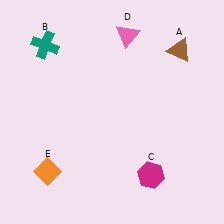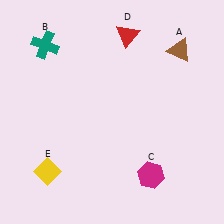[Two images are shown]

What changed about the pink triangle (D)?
In Image 1, D is pink. In Image 2, it changed to red.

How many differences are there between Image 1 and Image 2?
There are 2 differences between the two images.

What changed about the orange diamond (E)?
In Image 1, E is orange. In Image 2, it changed to yellow.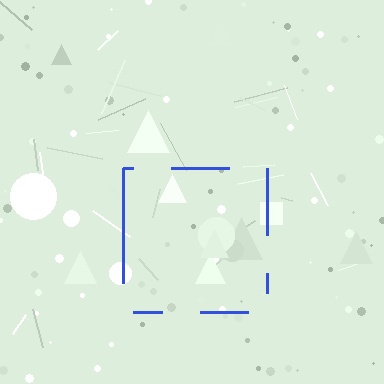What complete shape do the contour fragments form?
The contour fragments form a square.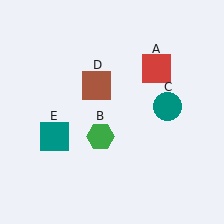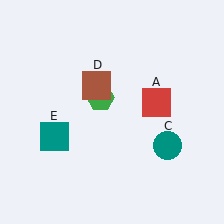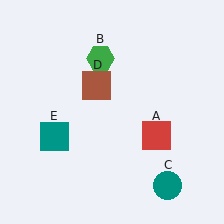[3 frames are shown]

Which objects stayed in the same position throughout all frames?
Brown square (object D) and teal square (object E) remained stationary.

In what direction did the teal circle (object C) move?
The teal circle (object C) moved down.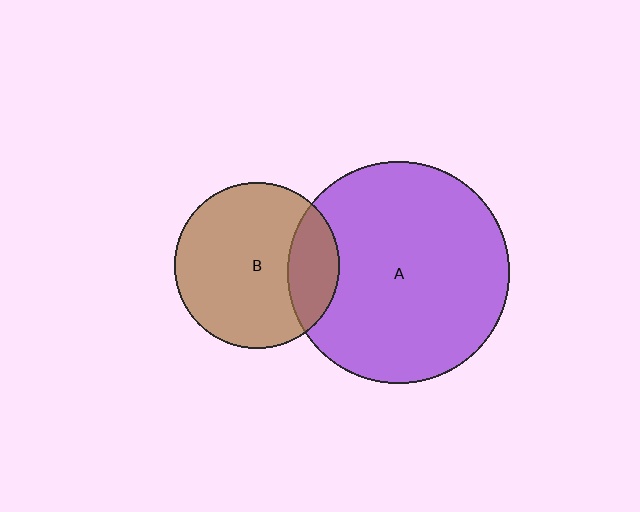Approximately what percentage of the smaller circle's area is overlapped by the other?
Approximately 20%.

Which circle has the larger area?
Circle A (purple).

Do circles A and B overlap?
Yes.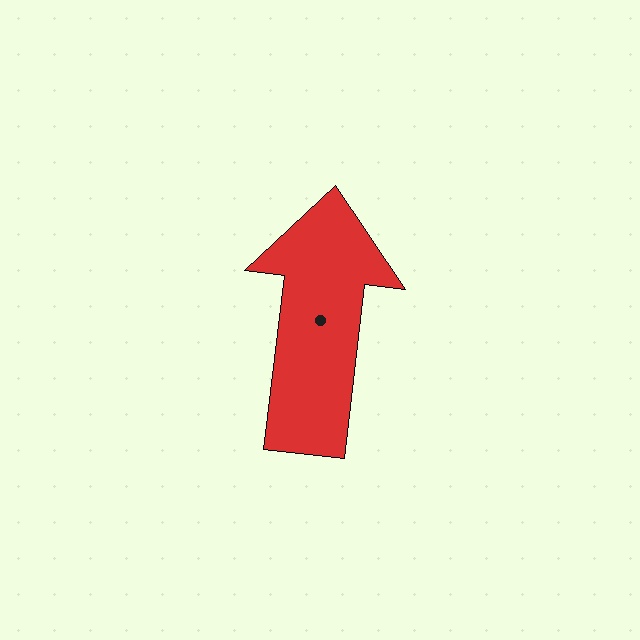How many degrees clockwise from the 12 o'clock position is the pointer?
Approximately 7 degrees.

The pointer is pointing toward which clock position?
Roughly 12 o'clock.